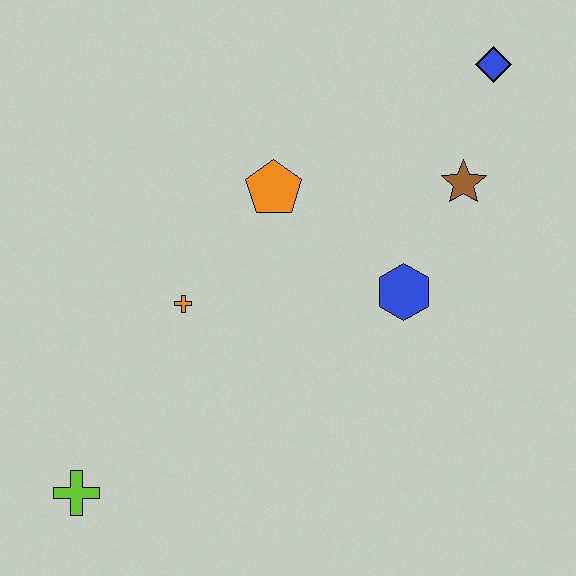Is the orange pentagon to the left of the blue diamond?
Yes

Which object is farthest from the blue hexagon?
The lime cross is farthest from the blue hexagon.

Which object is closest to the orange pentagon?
The orange cross is closest to the orange pentagon.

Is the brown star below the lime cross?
No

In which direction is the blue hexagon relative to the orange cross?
The blue hexagon is to the right of the orange cross.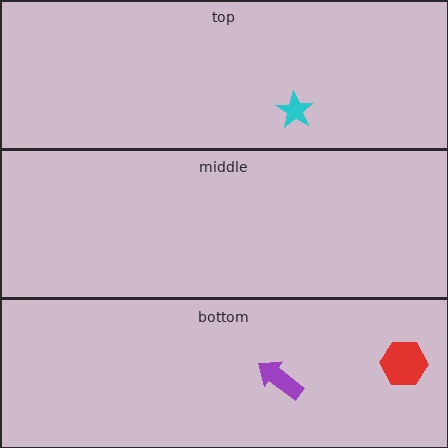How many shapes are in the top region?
1.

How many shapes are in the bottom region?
2.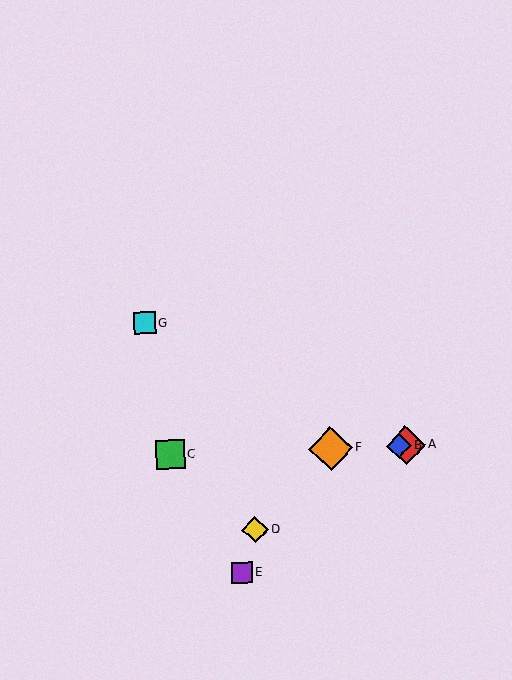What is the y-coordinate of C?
Object C is at y≈455.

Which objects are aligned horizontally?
Objects A, B, C, F are aligned horizontally.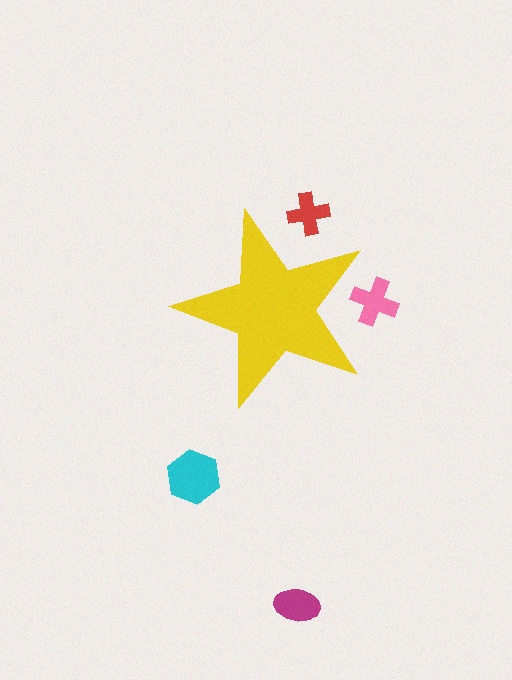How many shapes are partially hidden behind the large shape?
2 shapes are partially hidden.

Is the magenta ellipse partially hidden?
No, the magenta ellipse is fully visible.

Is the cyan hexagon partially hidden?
No, the cyan hexagon is fully visible.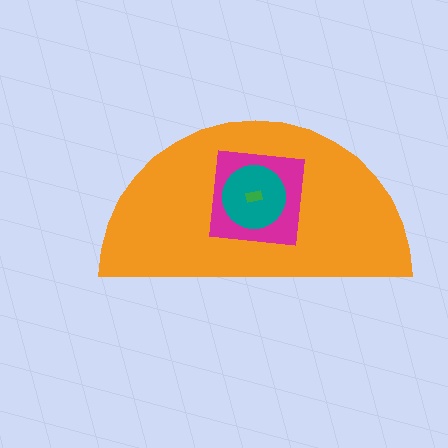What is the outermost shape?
The orange semicircle.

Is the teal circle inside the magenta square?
Yes.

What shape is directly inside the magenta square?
The teal circle.